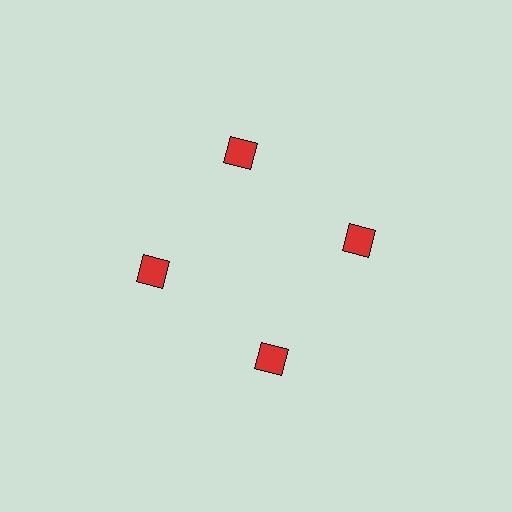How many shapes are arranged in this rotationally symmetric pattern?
There are 4 shapes, arranged in 4 groups of 1.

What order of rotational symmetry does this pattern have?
This pattern has 4-fold rotational symmetry.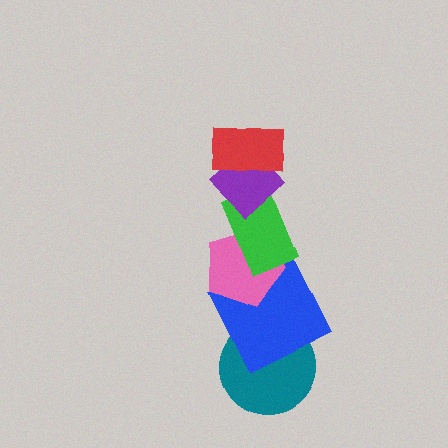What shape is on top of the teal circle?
The blue square is on top of the teal circle.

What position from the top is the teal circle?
The teal circle is 6th from the top.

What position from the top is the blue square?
The blue square is 5th from the top.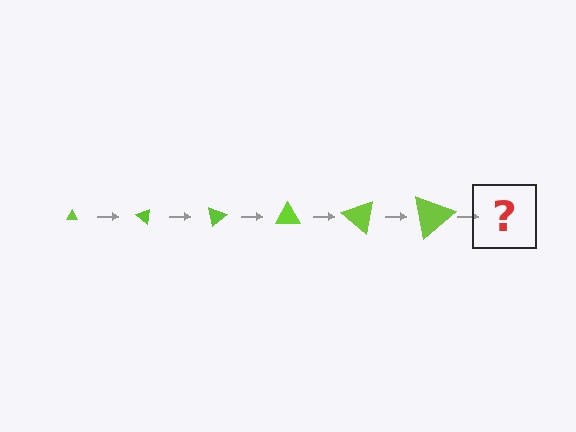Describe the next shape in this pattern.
It should be a triangle, larger than the previous one and rotated 240 degrees from the start.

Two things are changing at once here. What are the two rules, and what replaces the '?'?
The two rules are that the triangle grows larger each step and it rotates 40 degrees each step. The '?' should be a triangle, larger than the previous one and rotated 240 degrees from the start.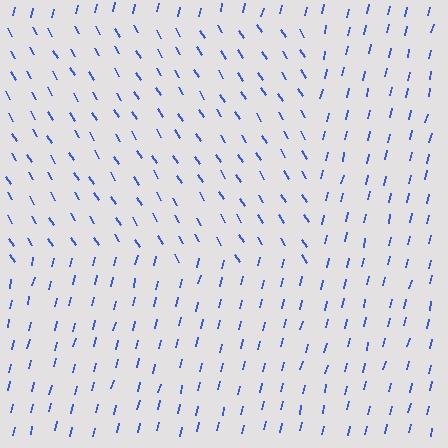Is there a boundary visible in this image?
Yes, there is a texture boundary formed by a change in line orientation.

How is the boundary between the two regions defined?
The boundary is defined purely by a change in line orientation (approximately 45 degrees difference). All lines are the same color and thickness.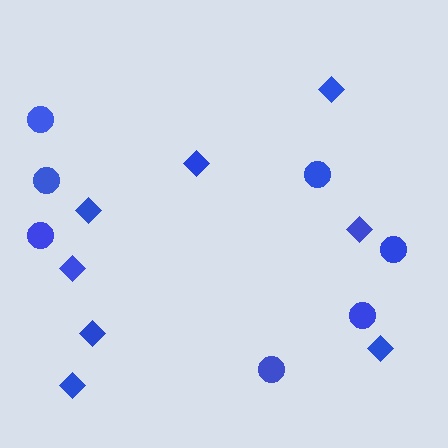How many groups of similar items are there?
There are 2 groups: one group of circles (7) and one group of diamonds (8).